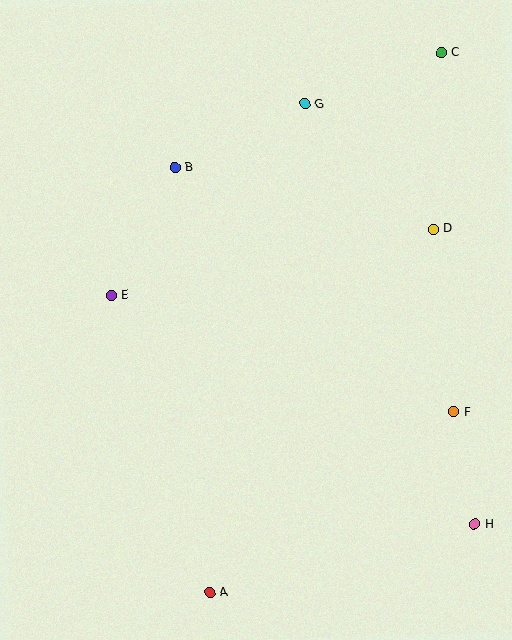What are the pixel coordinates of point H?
Point H is at (475, 524).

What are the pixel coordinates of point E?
Point E is at (111, 295).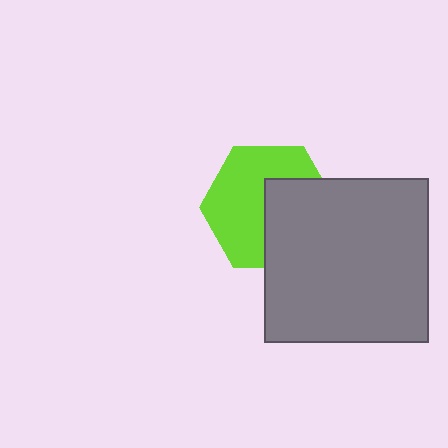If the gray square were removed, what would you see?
You would see the complete lime hexagon.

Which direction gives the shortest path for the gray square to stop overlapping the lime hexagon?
Moving toward the lower-right gives the shortest separation.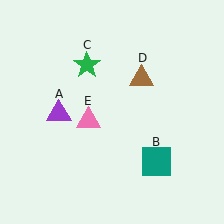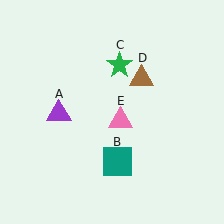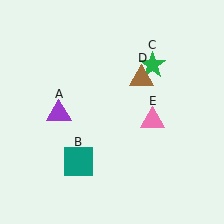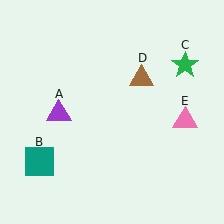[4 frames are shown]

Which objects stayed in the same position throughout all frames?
Purple triangle (object A) and brown triangle (object D) remained stationary.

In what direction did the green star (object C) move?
The green star (object C) moved right.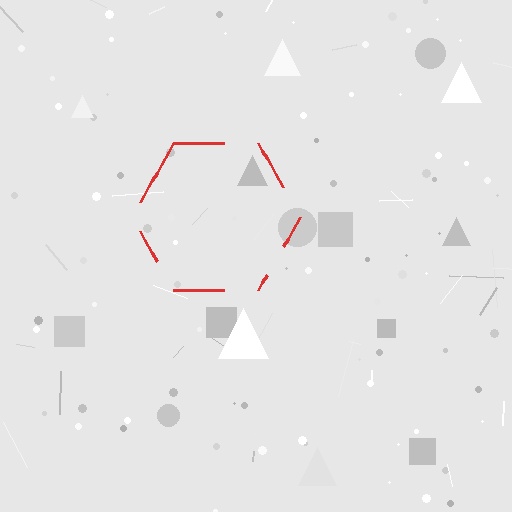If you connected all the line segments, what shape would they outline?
They would outline a hexagon.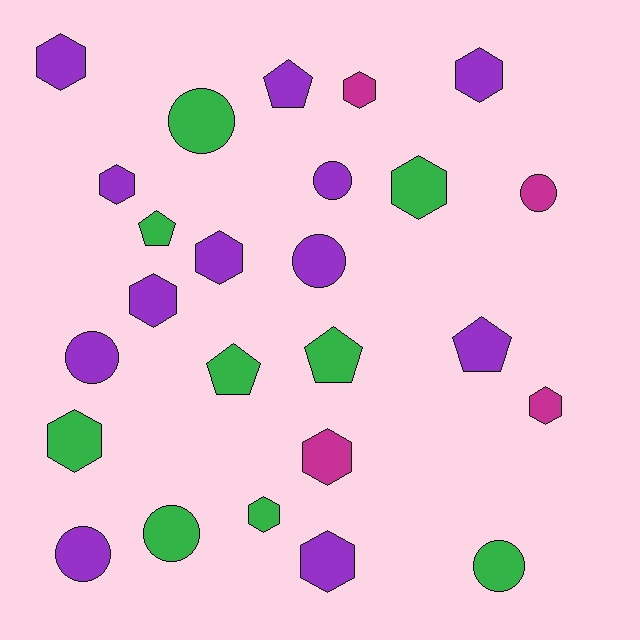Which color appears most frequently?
Purple, with 12 objects.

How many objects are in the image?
There are 25 objects.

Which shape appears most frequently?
Hexagon, with 12 objects.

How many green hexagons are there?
There are 3 green hexagons.